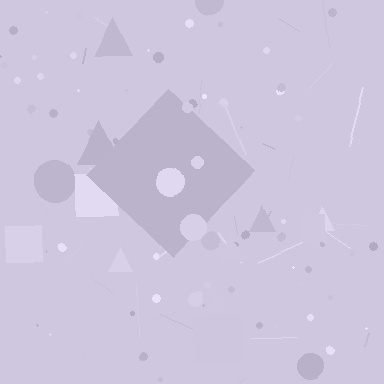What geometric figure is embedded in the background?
A diamond is embedded in the background.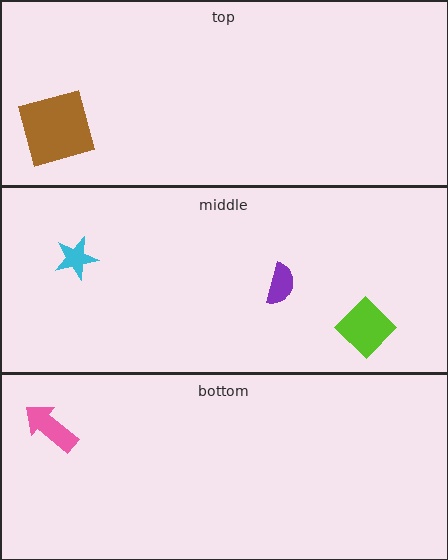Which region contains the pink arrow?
The bottom region.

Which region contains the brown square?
The top region.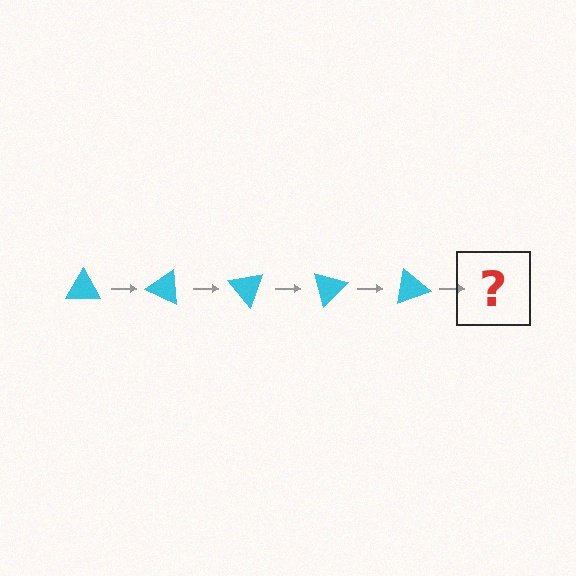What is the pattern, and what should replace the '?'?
The pattern is that the triangle rotates 25 degrees each step. The '?' should be a cyan triangle rotated 125 degrees.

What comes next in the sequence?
The next element should be a cyan triangle rotated 125 degrees.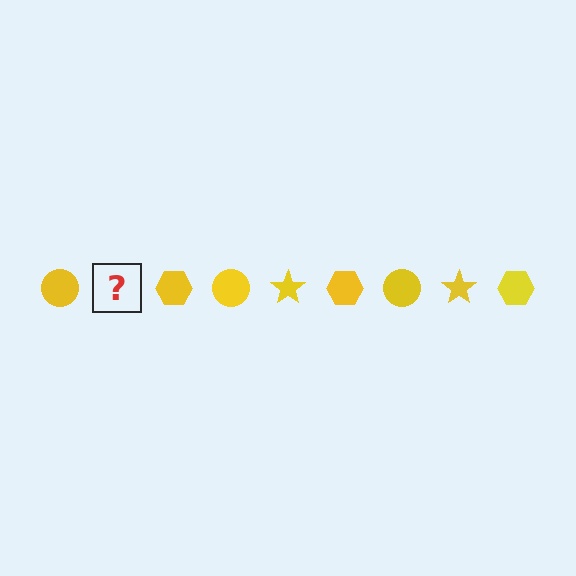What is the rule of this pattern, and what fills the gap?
The rule is that the pattern cycles through circle, star, hexagon shapes in yellow. The gap should be filled with a yellow star.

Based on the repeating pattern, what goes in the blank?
The blank should be a yellow star.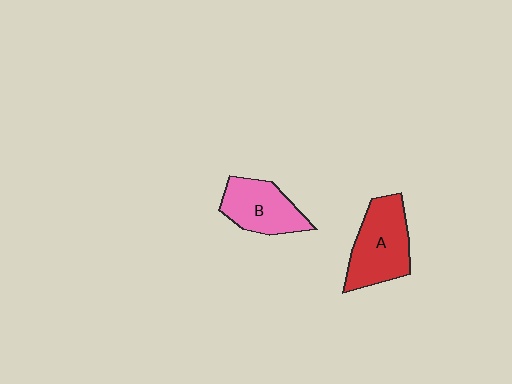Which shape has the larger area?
Shape A (red).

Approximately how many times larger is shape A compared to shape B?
Approximately 1.2 times.